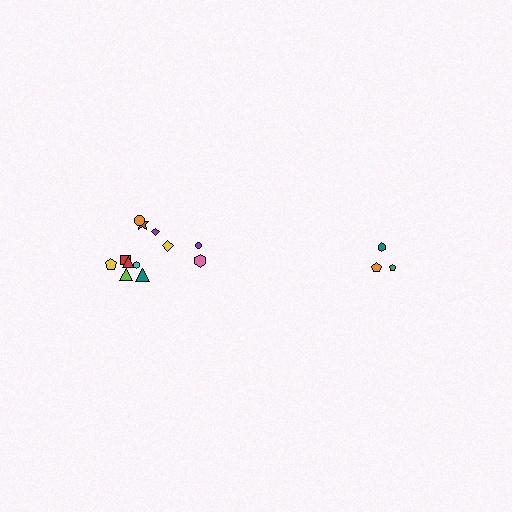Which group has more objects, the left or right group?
The left group.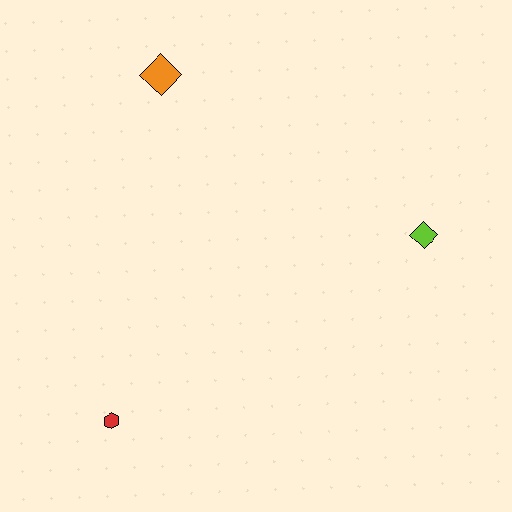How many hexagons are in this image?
There is 1 hexagon.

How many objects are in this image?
There are 3 objects.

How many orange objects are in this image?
There is 1 orange object.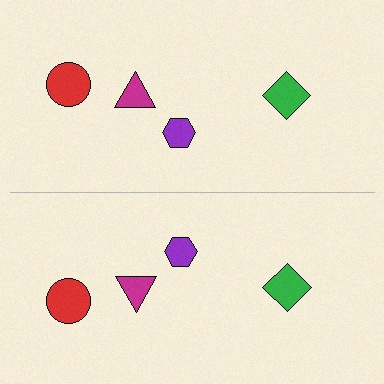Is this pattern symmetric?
Yes, this pattern has bilateral (reflection) symmetry.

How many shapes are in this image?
There are 8 shapes in this image.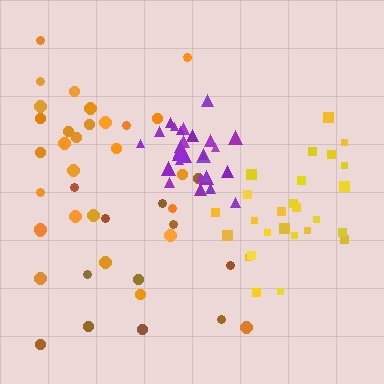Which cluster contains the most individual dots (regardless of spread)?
Purple (30).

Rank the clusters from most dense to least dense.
purple, yellow, orange, brown.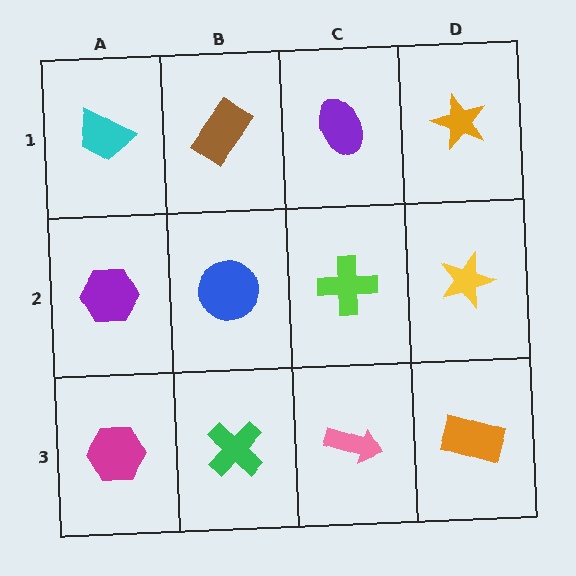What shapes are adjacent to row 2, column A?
A cyan trapezoid (row 1, column A), a magenta hexagon (row 3, column A), a blue circle (row 2, column B).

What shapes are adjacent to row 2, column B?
A brown rectangle (row 1, column B), a green cross (row 3, column B), a purple hexagon (row 2, column A), a lime cross (row 2, column C).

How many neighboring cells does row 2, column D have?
3.